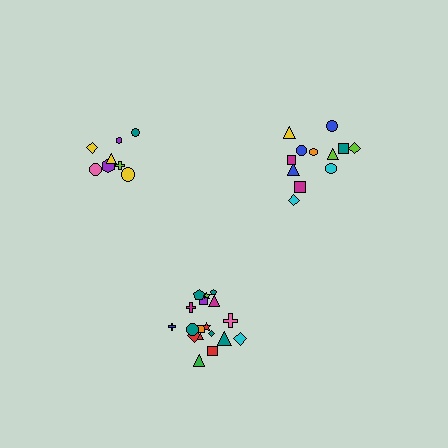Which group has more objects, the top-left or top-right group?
The top-right group.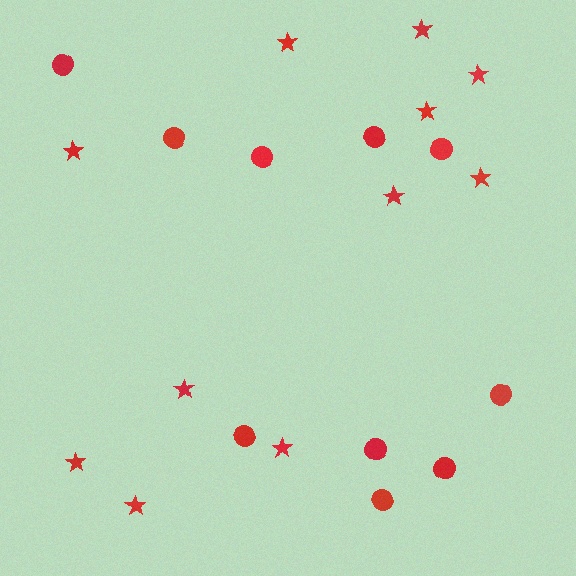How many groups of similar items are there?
There are 2 groups: one group of stars (11) and one group of circles (10).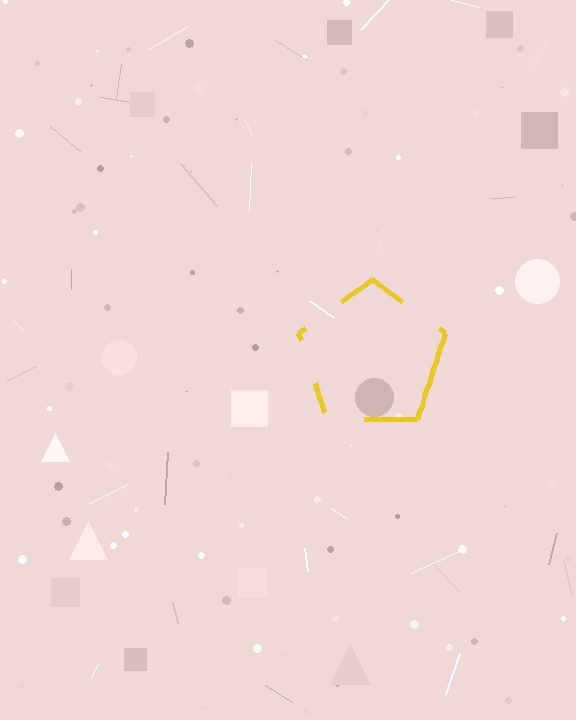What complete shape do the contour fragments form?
The contour fragments form a pentagon.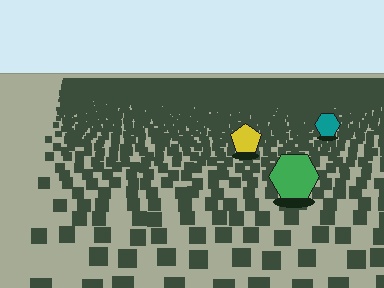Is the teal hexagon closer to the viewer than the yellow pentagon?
No. The yellow pentagon is closer — you can tell from the texture gradient: the ground texture is coarser near it.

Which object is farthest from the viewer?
The teal hexagon is farthest from the viewer. It appears smaller and the ground texture around it is denser.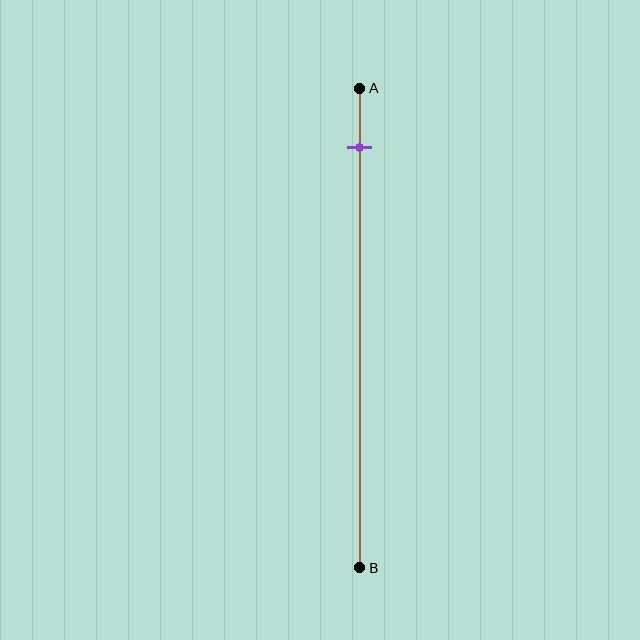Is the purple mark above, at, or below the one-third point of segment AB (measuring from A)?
The purple mark is above the one-third point of segment AB.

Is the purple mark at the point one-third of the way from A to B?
No, the mark is at about 10% from A, not at the 33% one-third point.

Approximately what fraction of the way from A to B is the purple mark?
The purple mark is approximately 10% of the way from A to B.